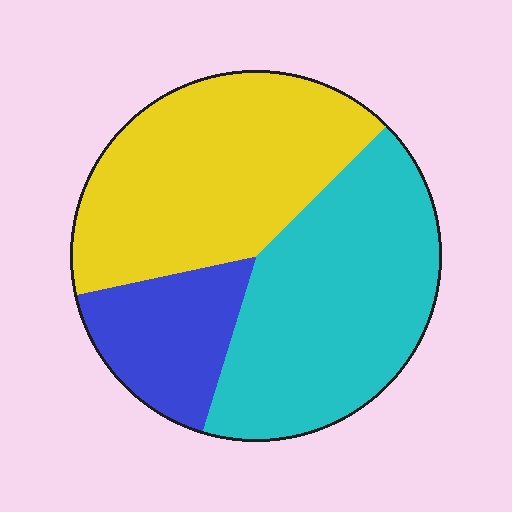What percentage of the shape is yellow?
Yellow covers about 40% of the shape.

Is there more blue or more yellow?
Yellow.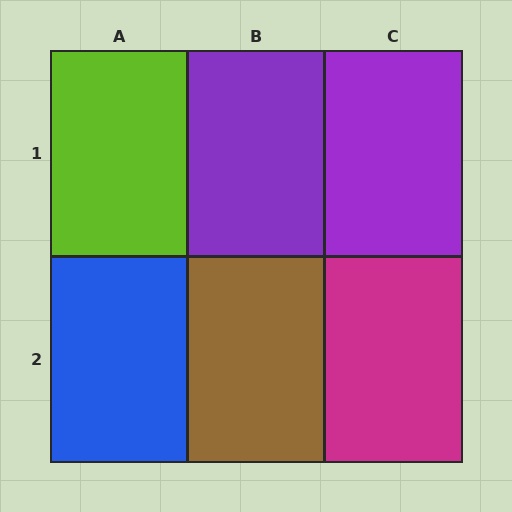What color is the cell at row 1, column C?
Purple.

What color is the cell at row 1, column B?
Purple.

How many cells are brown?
1 cell is brown.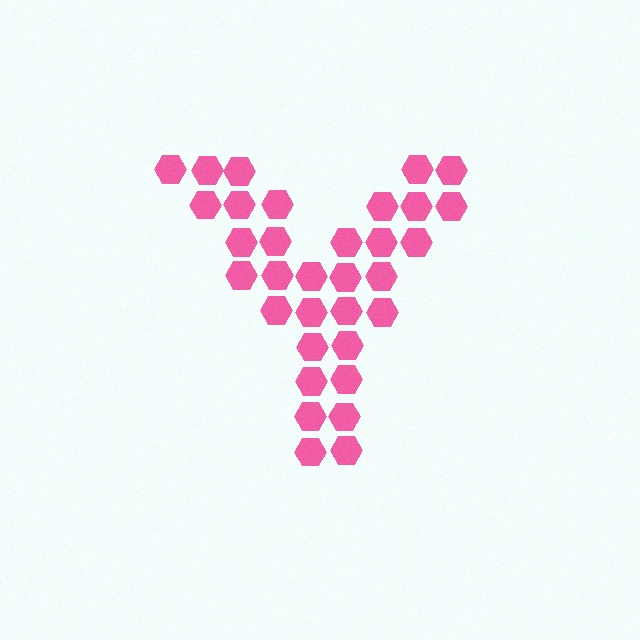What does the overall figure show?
The overall figure shows the letter Y.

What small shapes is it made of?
It is made of small hexagons.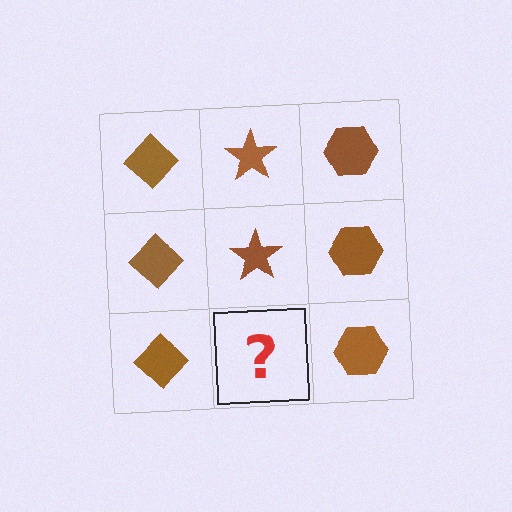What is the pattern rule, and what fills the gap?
The rule is that each column has a consistent shape. The gap should be filled with a brown star.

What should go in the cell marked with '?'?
The missing cell should contain a brown star.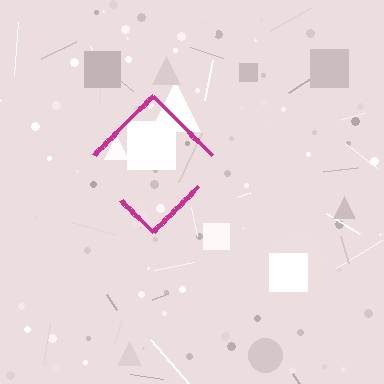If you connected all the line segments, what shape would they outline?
They would outline a diamond.